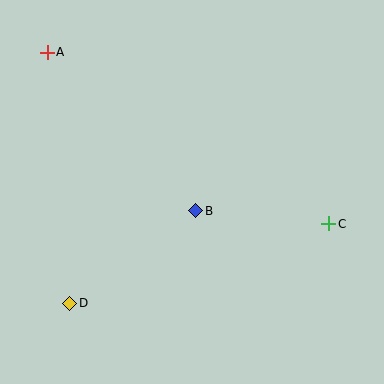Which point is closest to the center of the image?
Point B at (196, 211) is closest to the center.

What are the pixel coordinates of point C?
Point C is at (329, 224).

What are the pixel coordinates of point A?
Point A is at (47, 52).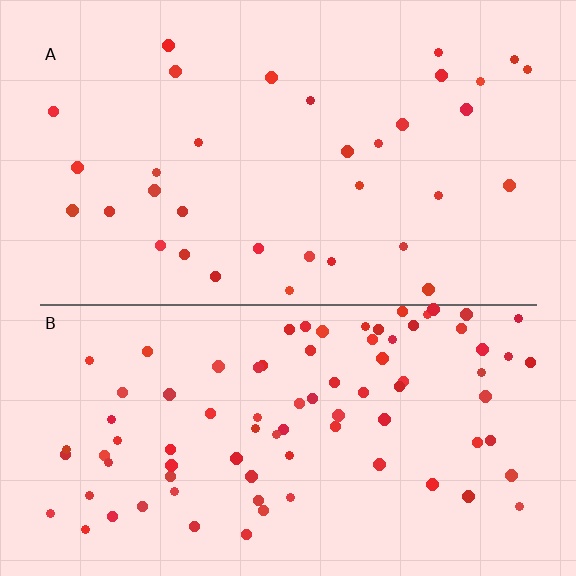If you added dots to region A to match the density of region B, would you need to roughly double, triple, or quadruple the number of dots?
Approximately double.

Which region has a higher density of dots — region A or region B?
B (the bottom).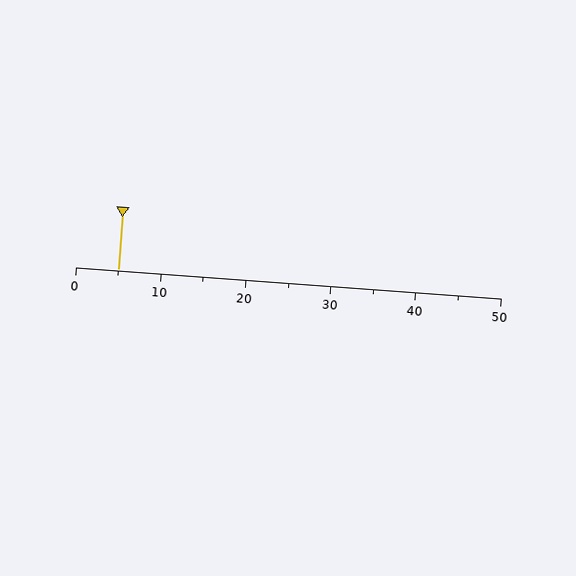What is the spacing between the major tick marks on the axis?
The major ticks are spaced 10 apart.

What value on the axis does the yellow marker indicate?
The marker indicates approximately 5.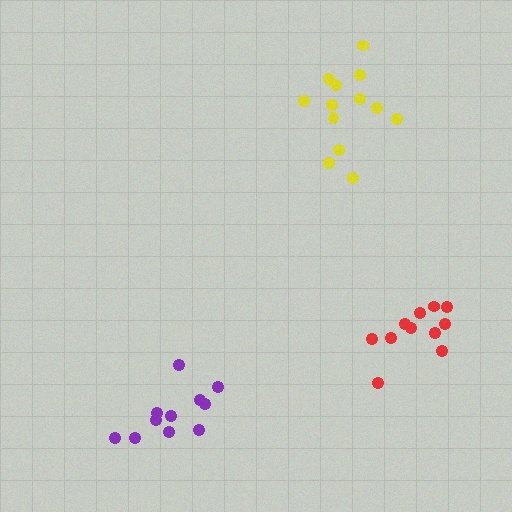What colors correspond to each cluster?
The clusters are colored: purple, yellow, red.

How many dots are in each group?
Group 1: 11 dots, Group 2: 13 dots, Group 3: 11 dots (35 total).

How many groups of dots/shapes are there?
There are 3 groups.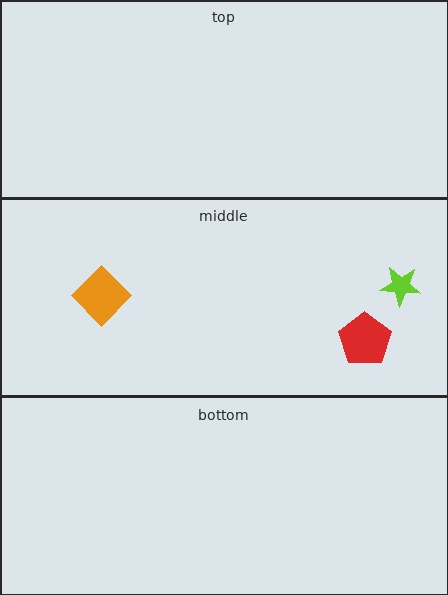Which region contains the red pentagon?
The middle region.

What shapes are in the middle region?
The orange diamond, the red pentagon, the lime star.